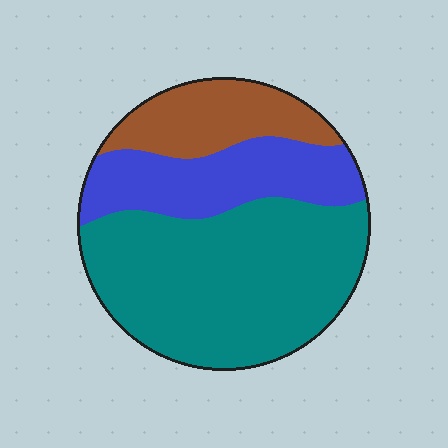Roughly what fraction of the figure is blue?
Blue takes up between a sixth and a third of the figure.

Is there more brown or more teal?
Teal.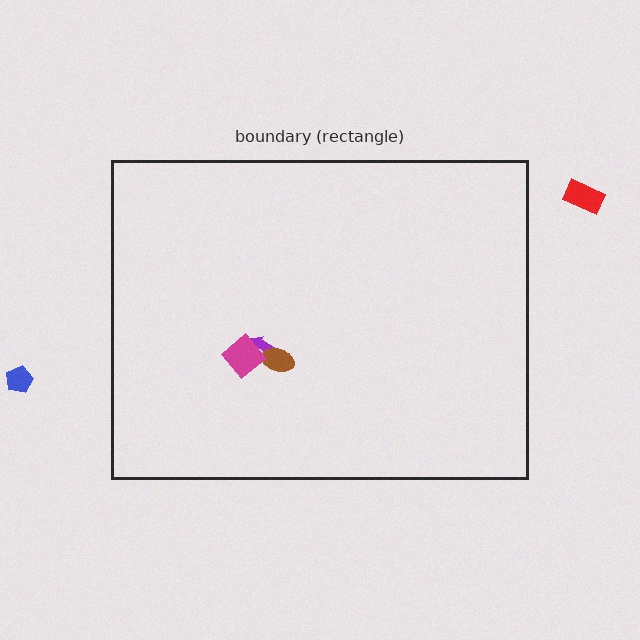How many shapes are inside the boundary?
3 inside, 2 outside.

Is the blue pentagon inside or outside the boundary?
Outside.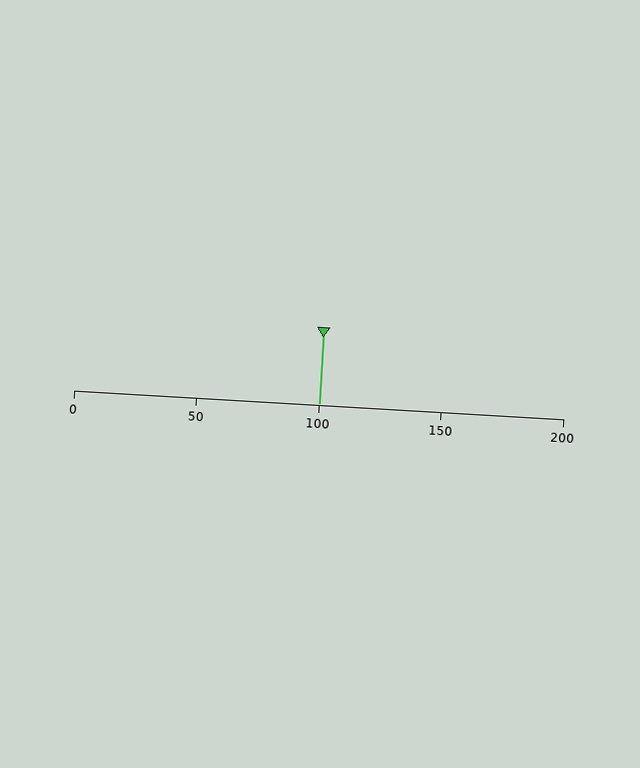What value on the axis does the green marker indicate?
The marker indicates approximately 100.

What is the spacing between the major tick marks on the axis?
The major ticks are spaced 50 apart.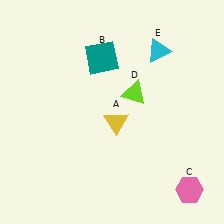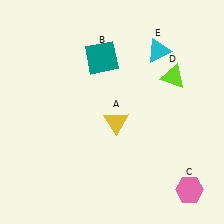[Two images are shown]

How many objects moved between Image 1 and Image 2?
1 object moved between the two images.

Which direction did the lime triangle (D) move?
The lime triangle (D) moved right.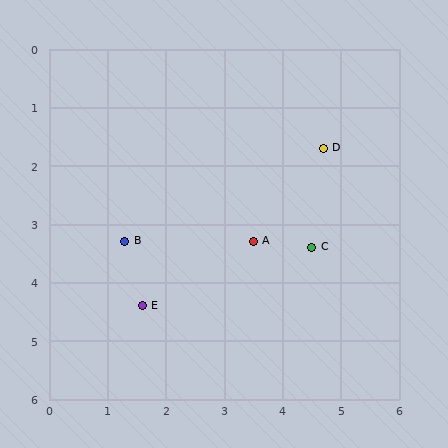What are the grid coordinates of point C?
Point C is at approximately (4.5, 3.4).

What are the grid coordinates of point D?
Point D is at approximately (4.7, 1.7).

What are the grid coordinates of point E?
Point E is at approximately (1.6, 4.4).